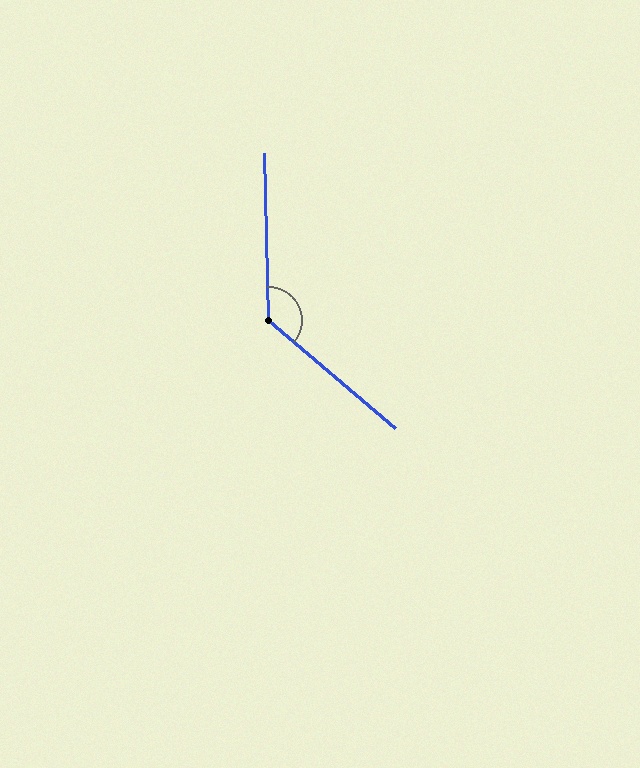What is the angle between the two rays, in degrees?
Approximately 131 degrees.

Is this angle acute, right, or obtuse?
It is obtuse.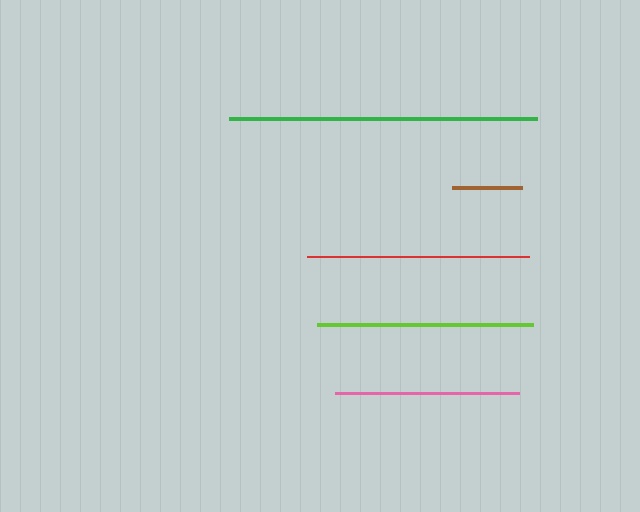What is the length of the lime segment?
The lime segment is approximately 216 pixels long.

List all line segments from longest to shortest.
From longest to shortest: green, red, lime, pink, brown.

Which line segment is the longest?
The green line is the longest at approximately 308 pixels.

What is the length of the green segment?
The green segment is approximately 308 pixels long.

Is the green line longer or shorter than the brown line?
The green line is longer than the brown line.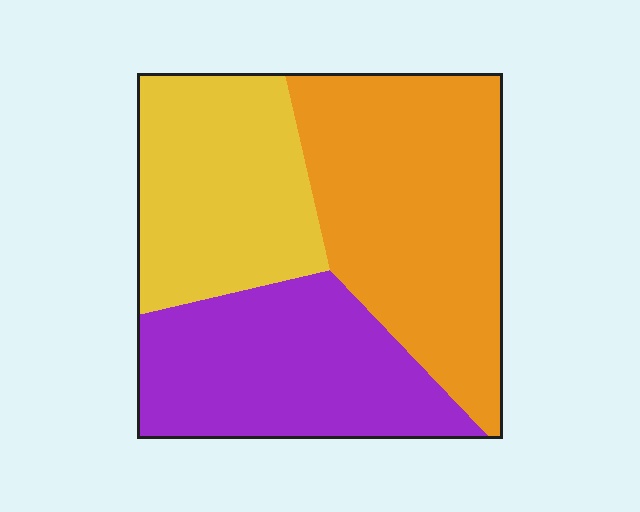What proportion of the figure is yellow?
Yellow covers around 30% of the figure.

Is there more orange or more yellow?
Orange.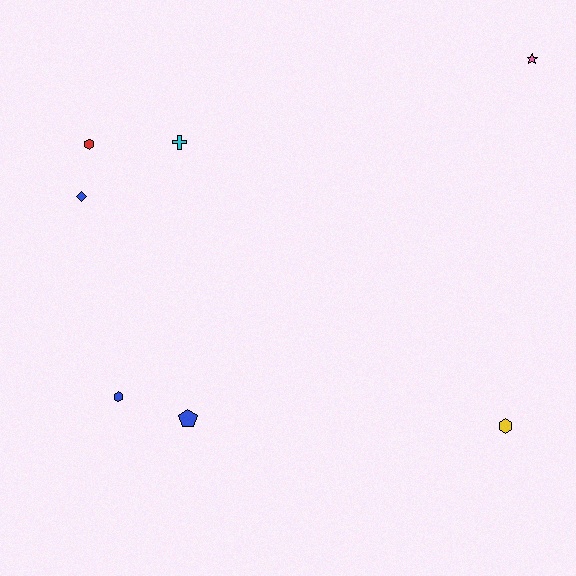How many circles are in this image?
There are no circles.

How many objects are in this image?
There are 7 objects.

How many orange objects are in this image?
There are no orange objects.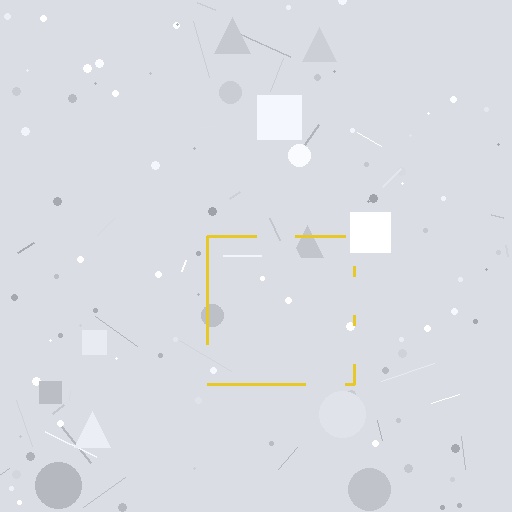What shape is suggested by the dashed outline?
The dashed outline suggests a square.